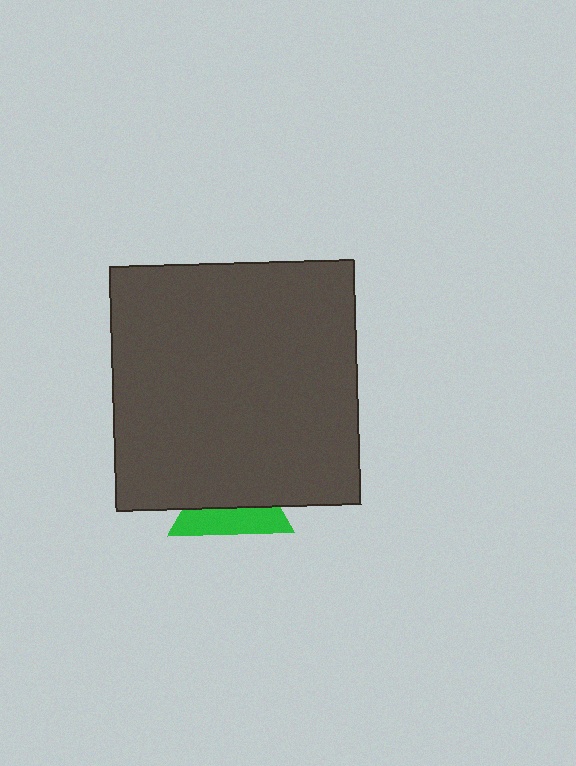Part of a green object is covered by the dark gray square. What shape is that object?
It is a triangle.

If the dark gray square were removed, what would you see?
You would see the complete green triangle.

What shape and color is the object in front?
The object in front is a dark gray square.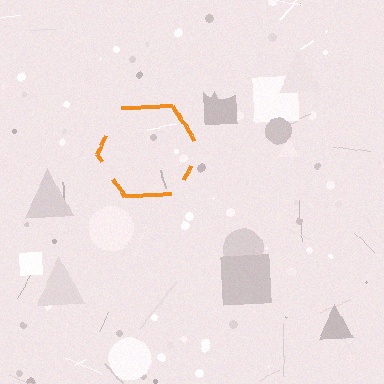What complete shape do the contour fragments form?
The contour fragments form a hexagon.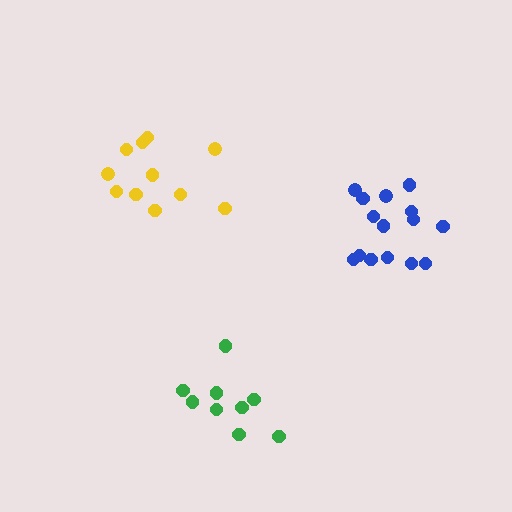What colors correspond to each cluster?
The clusters are colored: green, yellow, blue.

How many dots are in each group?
Group 1: 9 dots, Group 2: 11 dots, Group 3: 15 dots (35 total).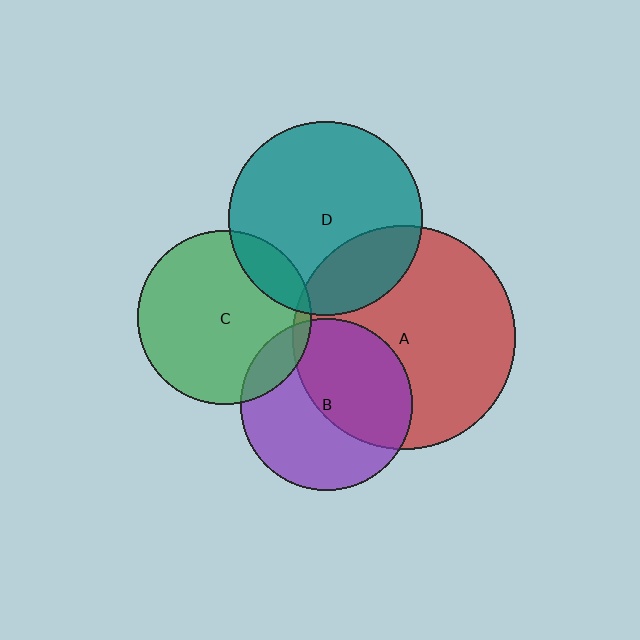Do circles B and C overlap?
Yes.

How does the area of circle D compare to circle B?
Approximately 1.3 times.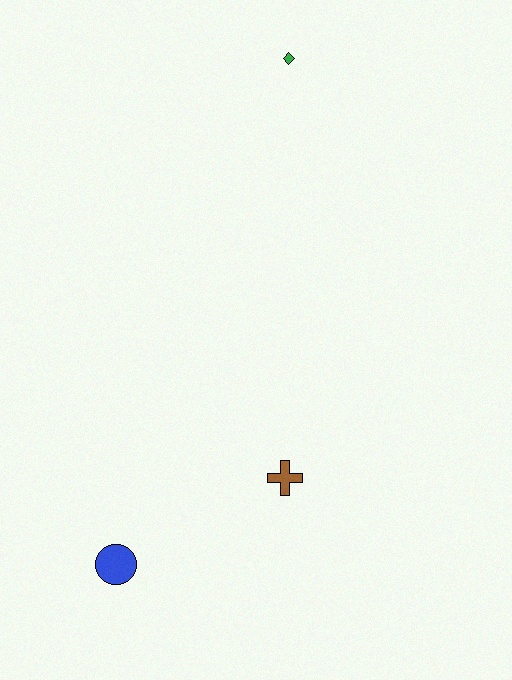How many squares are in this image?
There are no squares.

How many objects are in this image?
There are 3 objects.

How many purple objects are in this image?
There are no purple objects.